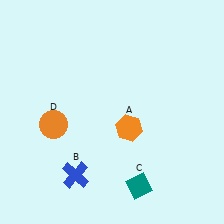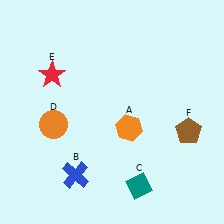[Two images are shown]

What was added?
A red star (E), a brown pentagon (F) were added in Image 2.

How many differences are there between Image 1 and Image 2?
There are 2 differences between the two images.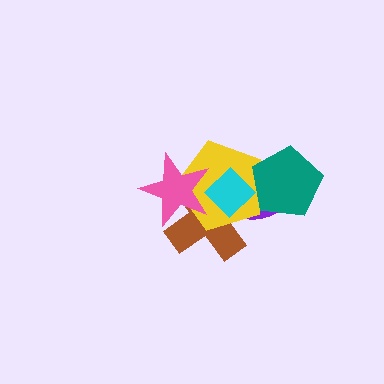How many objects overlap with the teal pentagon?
2 objects overlap with the teal pentagon.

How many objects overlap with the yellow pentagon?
5 objects overlap with the yellow pentagon.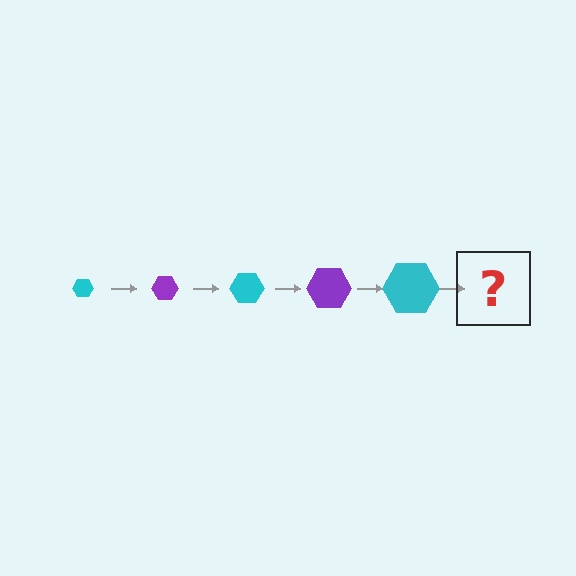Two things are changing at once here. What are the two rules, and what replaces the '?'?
The two rules are that the hexagon grows larger each step and the color cycles through cyan and purple. The '?' should be a purple hexagon, larger than the previous one.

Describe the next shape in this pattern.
It should be a purple hexagon, larger than the previous one.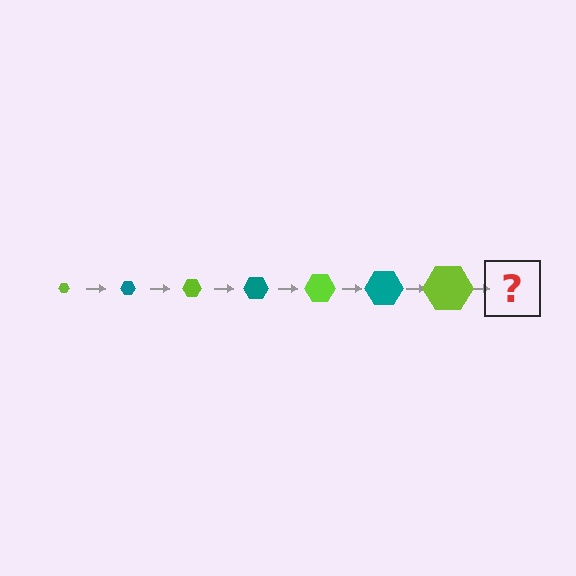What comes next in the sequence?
The next element should be a teal hexagon, larger than the previous one.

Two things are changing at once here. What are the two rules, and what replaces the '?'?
The two rules are that the hexagon grows larger each step and the color cycles through lime and teal. The '?' should be a teal hexagon, larger than the previous one.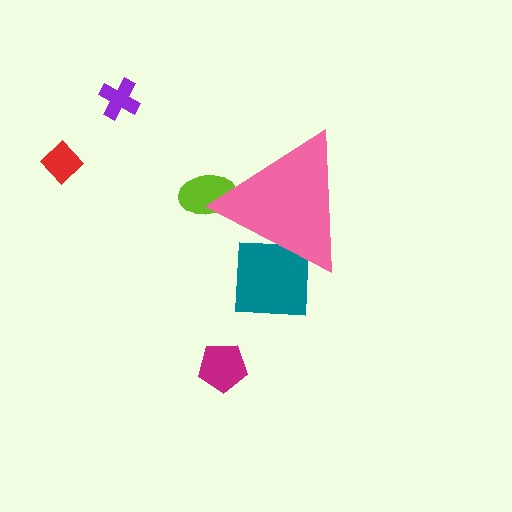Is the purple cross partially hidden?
No, the purple cross is fully visible.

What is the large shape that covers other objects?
A pink triangle.